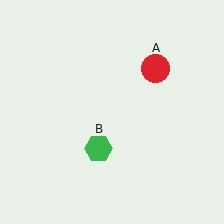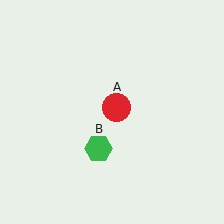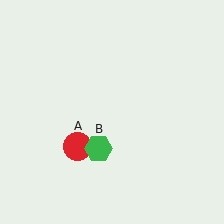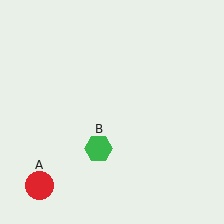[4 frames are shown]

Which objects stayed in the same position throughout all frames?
Green hexagon (object B) remained stationary.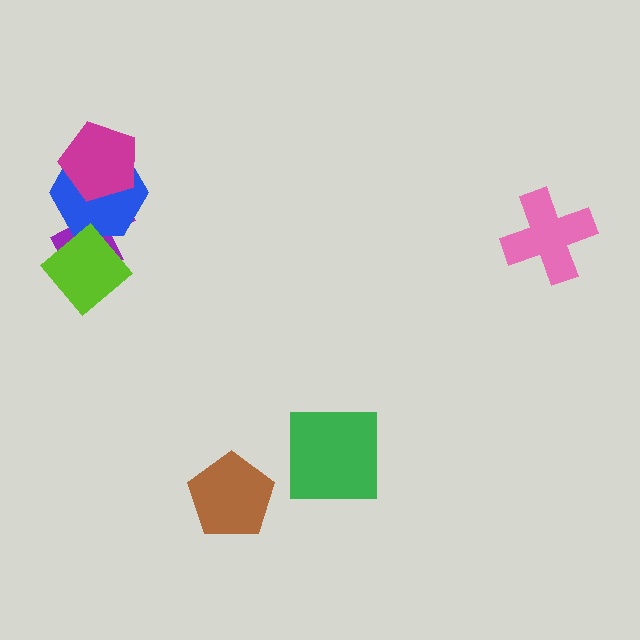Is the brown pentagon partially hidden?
No, no other shape covers it.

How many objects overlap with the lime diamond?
2 objects overlap with the lime diamond.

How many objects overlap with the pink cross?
0 objects overlap with the pink cross.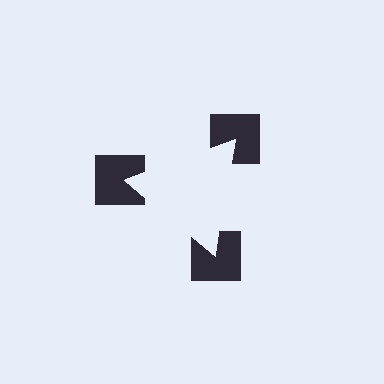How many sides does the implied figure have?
3 sides.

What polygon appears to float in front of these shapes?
An illusory triangle — its edges are inferred from the aligned wedge cuts in the notched squares, not physically drawn.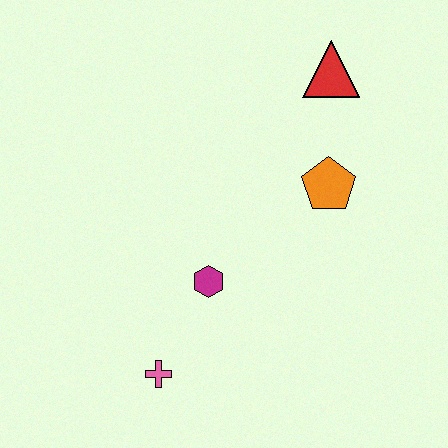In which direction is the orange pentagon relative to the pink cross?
The orange pentagon is above the pink cross.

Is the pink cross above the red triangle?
No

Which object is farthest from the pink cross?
The red triangle is farthest from the pink cross.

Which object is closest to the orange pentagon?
The red triangle is closest to the orange pentagon.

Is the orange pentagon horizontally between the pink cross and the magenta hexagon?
No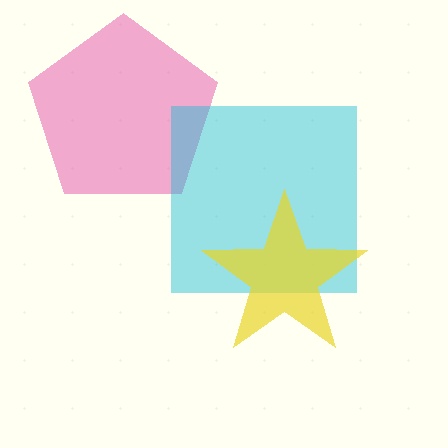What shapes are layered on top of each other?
The layered shapes are: a pink pentagon, a cyan square, a yellow star.